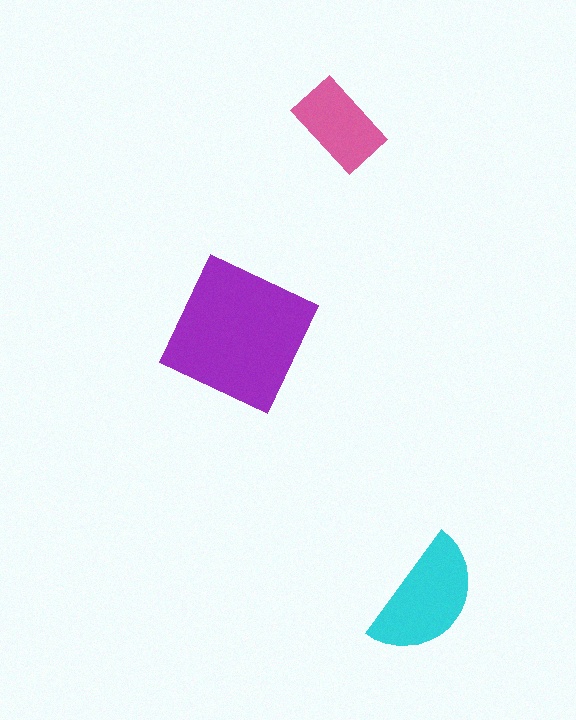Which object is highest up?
The pink rectangle is topmost.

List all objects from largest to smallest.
The purple square, the cyan semicircle, the pink rectangle.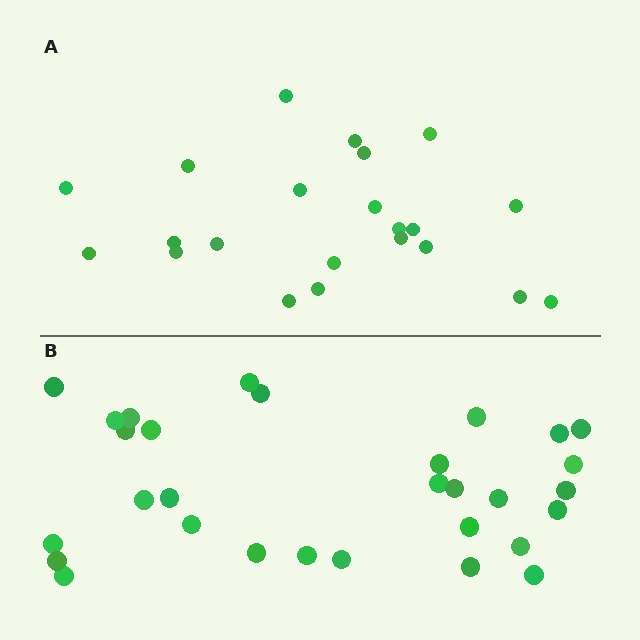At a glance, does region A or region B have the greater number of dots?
Region B (the bottom region) has more dots.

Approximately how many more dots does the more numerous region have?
Region B has roughly 8 or so more dots than region A.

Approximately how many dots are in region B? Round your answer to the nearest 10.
About 30 dots.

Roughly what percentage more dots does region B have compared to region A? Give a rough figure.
About 35% more.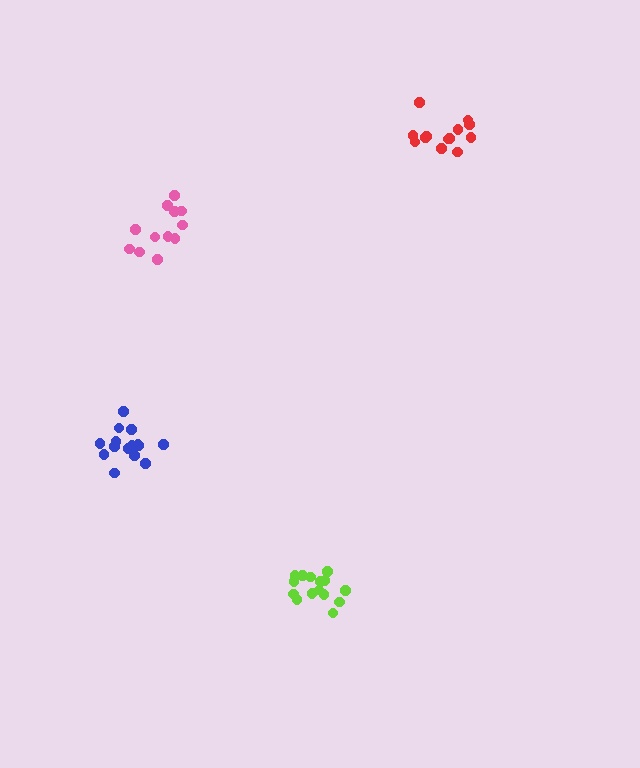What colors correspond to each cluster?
The clusters are colored: lime, pink, red, blue.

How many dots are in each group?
Group 1: 15 dots, Group 2: 12 dots, Group 3: 13 dots, Group 4: 15 dots (55 total).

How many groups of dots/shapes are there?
There are 4 groups.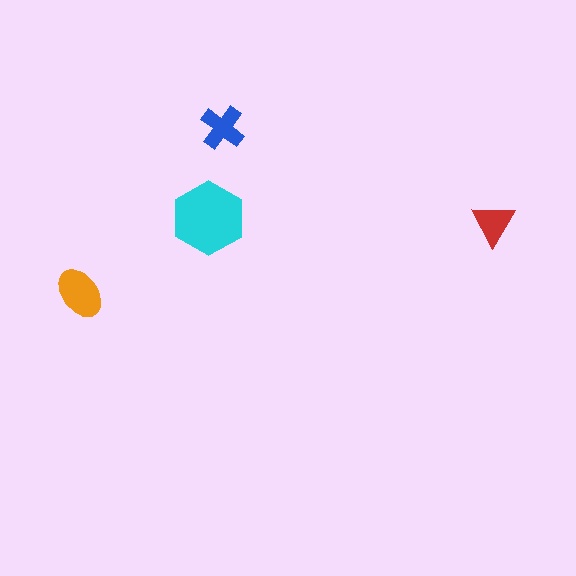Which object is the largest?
The cyan hexagon.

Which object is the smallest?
The red triangle.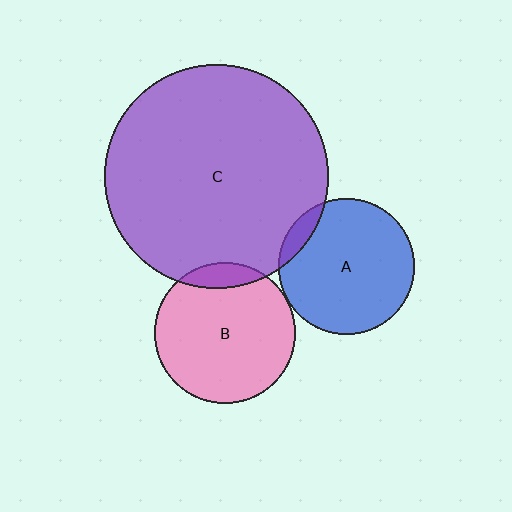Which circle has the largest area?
Circle C (purple).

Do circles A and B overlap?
Yes.